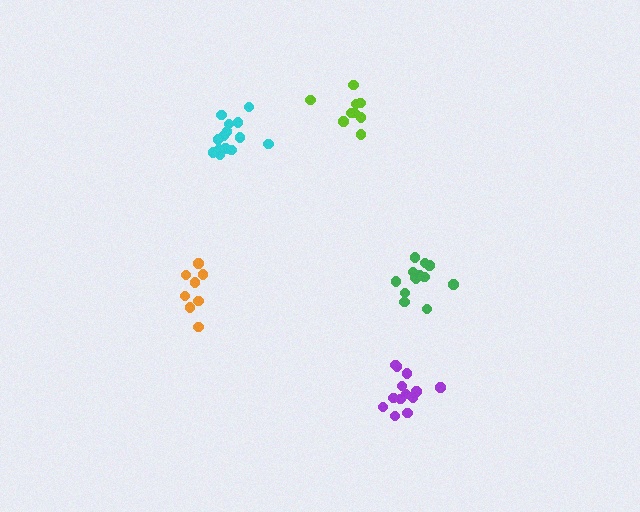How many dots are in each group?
Group 1: 14 dots, Group 2: 9 dots, Group 3: 13 dots, Group 4: 13 dots, Group 5: 8 dots (57 total).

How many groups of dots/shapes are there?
There are 5 groups.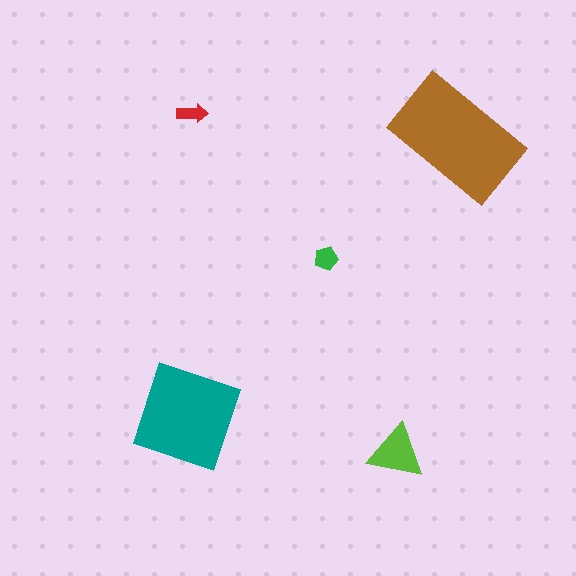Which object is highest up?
The red arrow is topmost.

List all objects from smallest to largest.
The red arrow, the green pentagon, the lime triangle, the teal diamond, the brown rectangle.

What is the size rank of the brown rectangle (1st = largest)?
1st.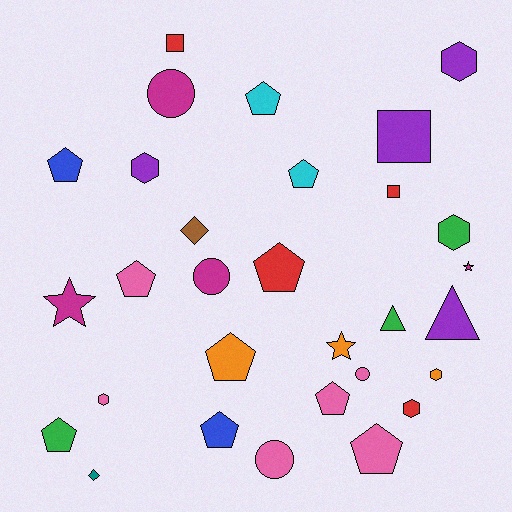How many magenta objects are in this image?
There are 4 magenta objects.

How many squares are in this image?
There are 3 squares.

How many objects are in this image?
There are 30 objects.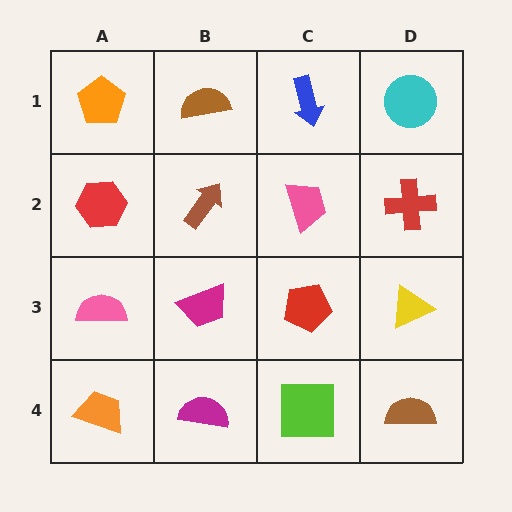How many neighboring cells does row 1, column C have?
3.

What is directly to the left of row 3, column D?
A red pentagon.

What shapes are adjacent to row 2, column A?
An orange pentagon (row 1, column A), a pink semicircle (row 3, column A), a brown arrow (row 2, column B).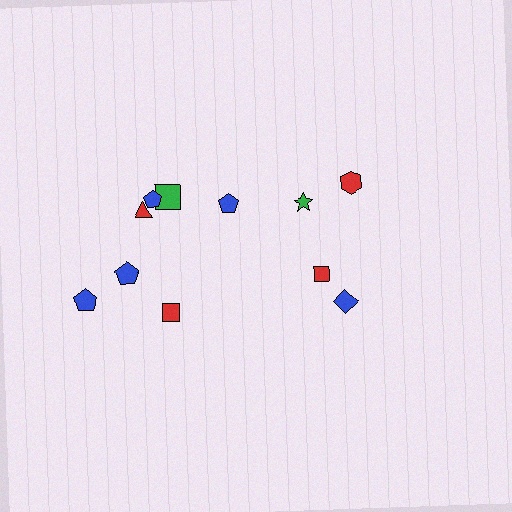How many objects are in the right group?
There are 4 objects.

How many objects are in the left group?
There are 7 objects.